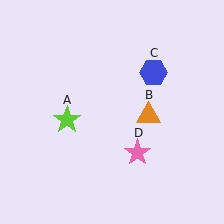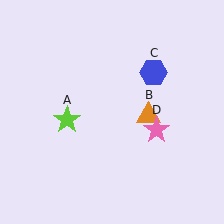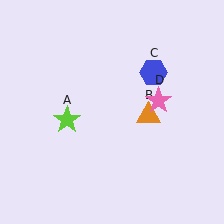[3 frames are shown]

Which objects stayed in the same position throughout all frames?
Lime star (object A) and orange triangle (object B) and blue hexagon (object C) remained stationary.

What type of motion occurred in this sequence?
The pink star (object D) rotated counterclockwise around the center of the scene.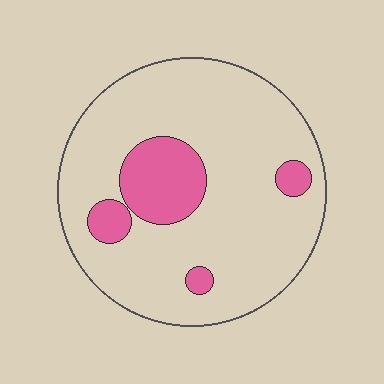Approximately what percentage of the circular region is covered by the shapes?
Approximately 15%.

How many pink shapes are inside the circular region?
4.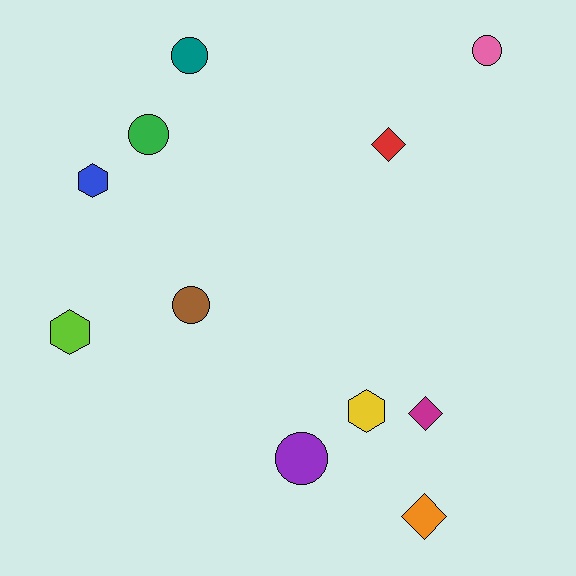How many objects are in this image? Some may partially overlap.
There are 11 objects.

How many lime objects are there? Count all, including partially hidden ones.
There is 1 lime object.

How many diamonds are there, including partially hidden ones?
There are 3 diamonds.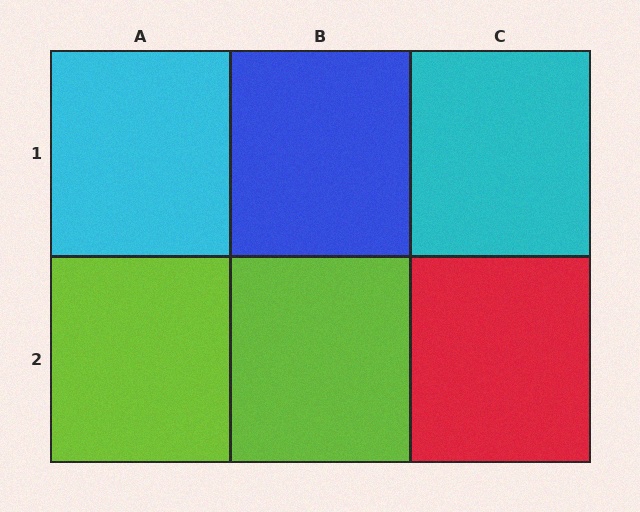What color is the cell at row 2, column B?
Lime.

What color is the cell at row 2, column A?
Lime.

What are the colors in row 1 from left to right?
Cyan, blue, cyan.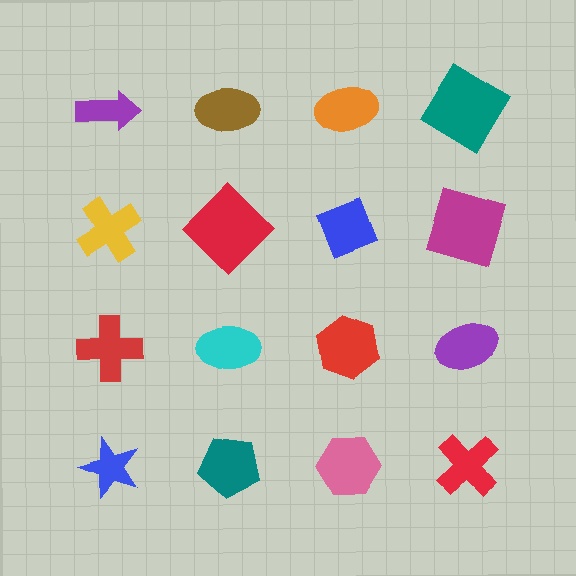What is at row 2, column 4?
A magenta square.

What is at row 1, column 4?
A teal diamond.